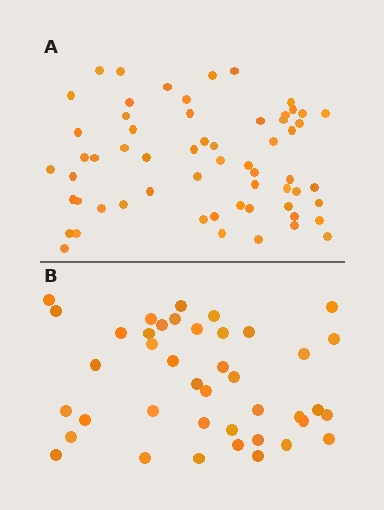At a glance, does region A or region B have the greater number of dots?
Region A (the top region) has more dots.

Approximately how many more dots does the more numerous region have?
Region A has approximately 20 more dots than region B.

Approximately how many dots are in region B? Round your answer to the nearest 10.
About 40 dots. (The exact count is 41, which rounds to 40.)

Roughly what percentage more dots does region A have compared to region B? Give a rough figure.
About 45% more.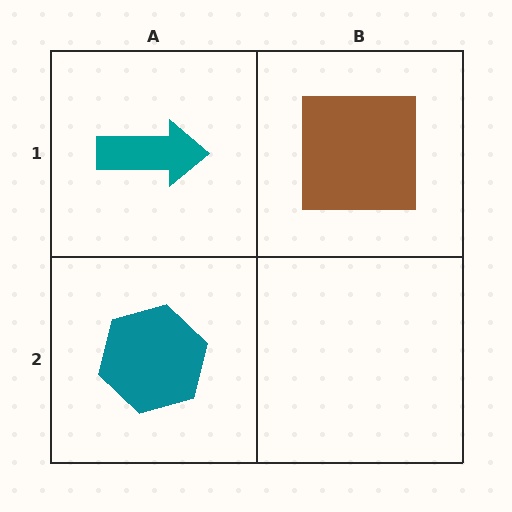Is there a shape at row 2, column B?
No, that cell is empty.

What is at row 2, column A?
A teal hexagon.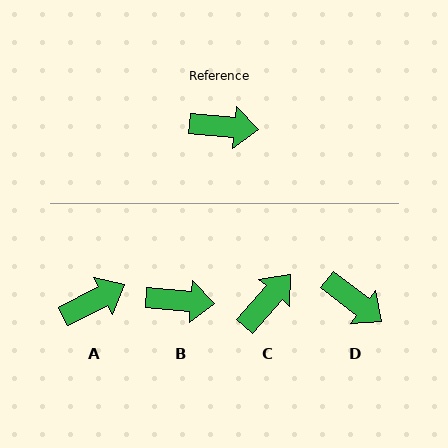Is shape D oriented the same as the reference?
No, it is off by about 33 degrees.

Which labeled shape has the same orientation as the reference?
B.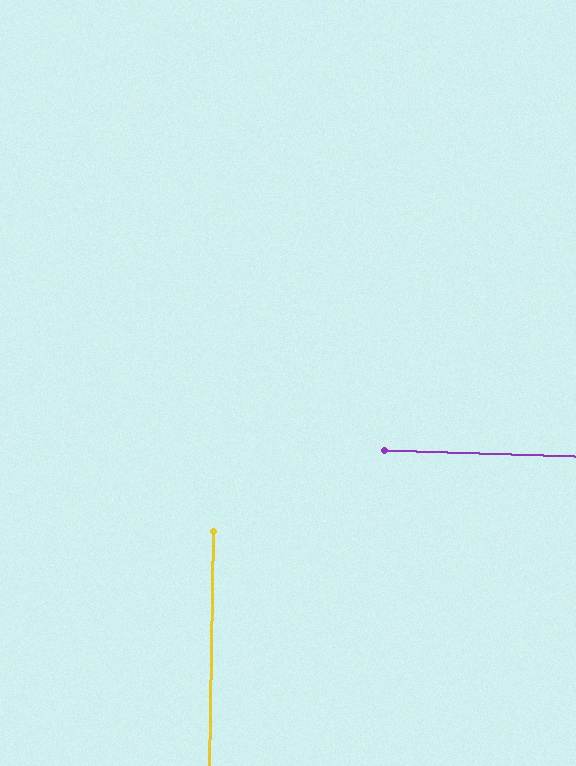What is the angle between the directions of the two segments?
Approximately 89 degrees.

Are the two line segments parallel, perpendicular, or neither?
Perpendicular — they meet at approximately 89°.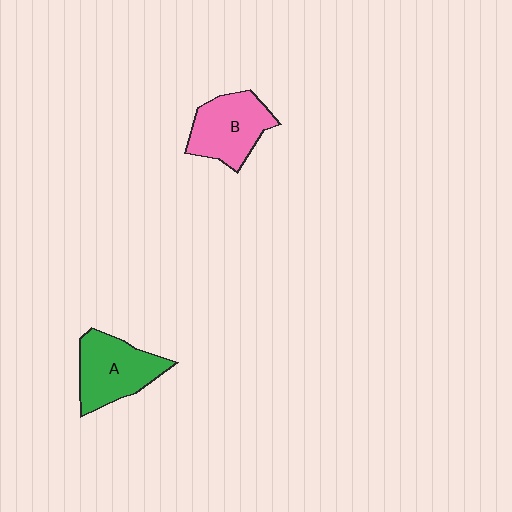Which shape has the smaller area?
Shape B (pink).